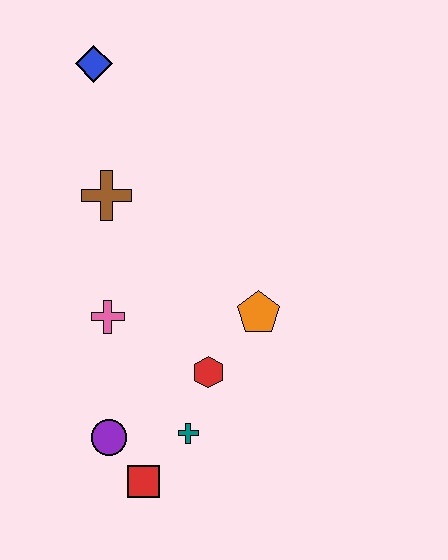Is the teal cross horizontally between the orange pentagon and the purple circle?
Yes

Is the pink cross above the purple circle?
Yes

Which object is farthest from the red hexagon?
The blue diamond is farthest from the red hexagon.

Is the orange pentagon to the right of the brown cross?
Yes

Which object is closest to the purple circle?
The red square is closest to the purple circle.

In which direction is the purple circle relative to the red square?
The purple circle is above the red square.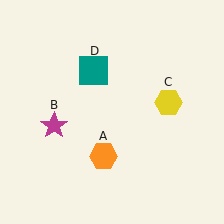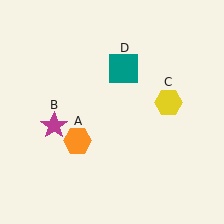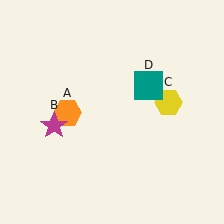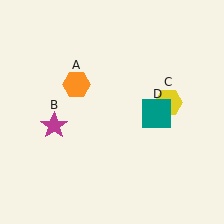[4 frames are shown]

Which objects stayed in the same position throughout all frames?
Magenta star (object B) and yellow hexagon (object C) remained stationary.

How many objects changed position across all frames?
2 objects changed position: orange hexagon (object A), teal square (object D).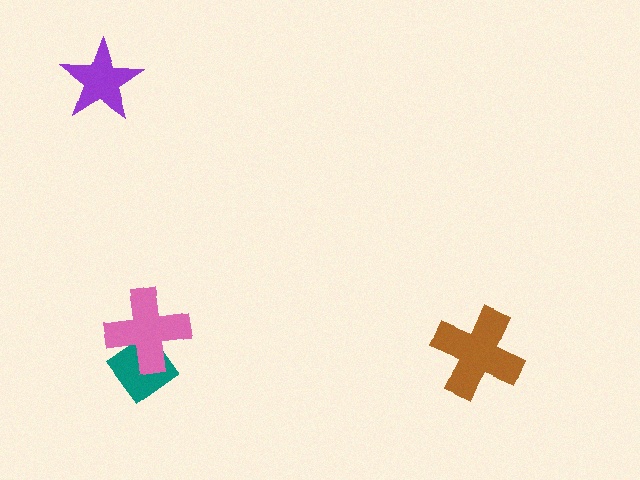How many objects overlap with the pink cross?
1 object overlaps with the pink cross.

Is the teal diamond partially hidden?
Yes, it is partially covered by another shape.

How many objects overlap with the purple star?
0 objects overlap with the purple star.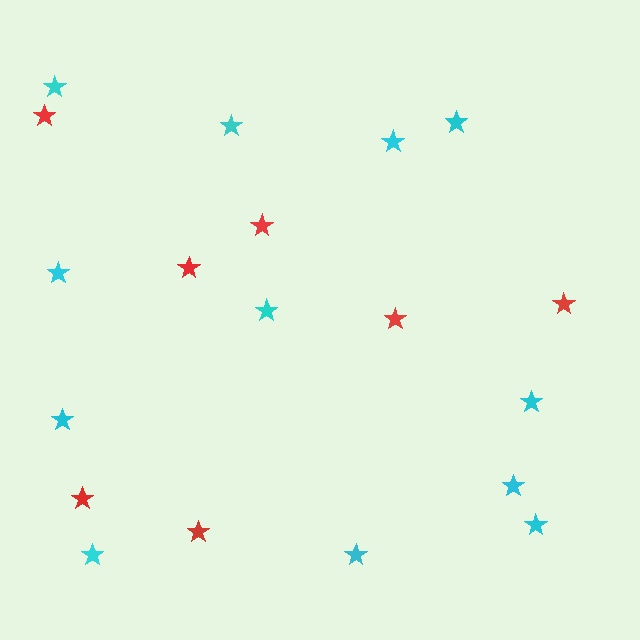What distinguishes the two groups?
There are 2 groups: one group of red stars (7) and one group of cyan stars (12).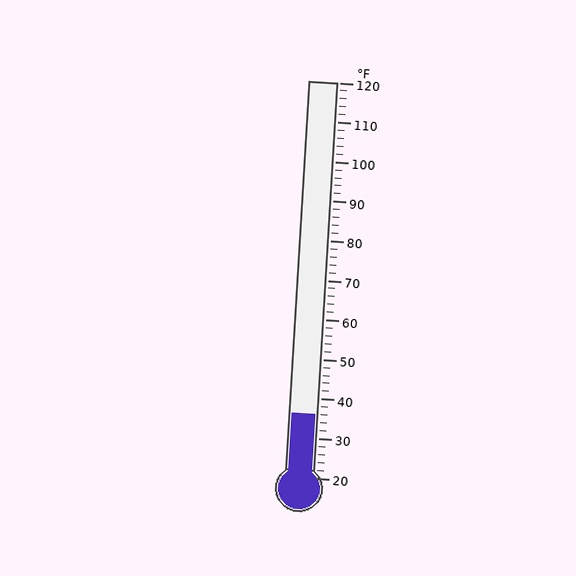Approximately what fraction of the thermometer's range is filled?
The thermometer is filled to approximately 15% of its range.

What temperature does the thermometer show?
The thermometer shows approximately 36°F.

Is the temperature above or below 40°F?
The temperature is below 40°F.